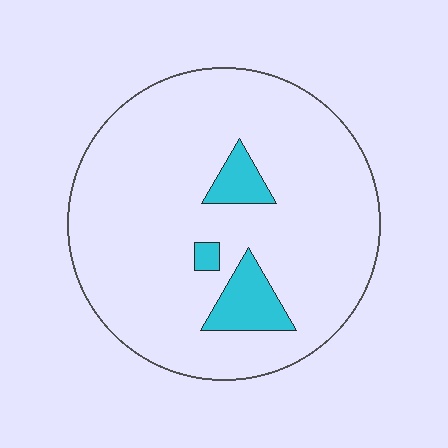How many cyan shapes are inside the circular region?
3.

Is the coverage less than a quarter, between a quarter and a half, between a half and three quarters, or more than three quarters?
Less than a quarter.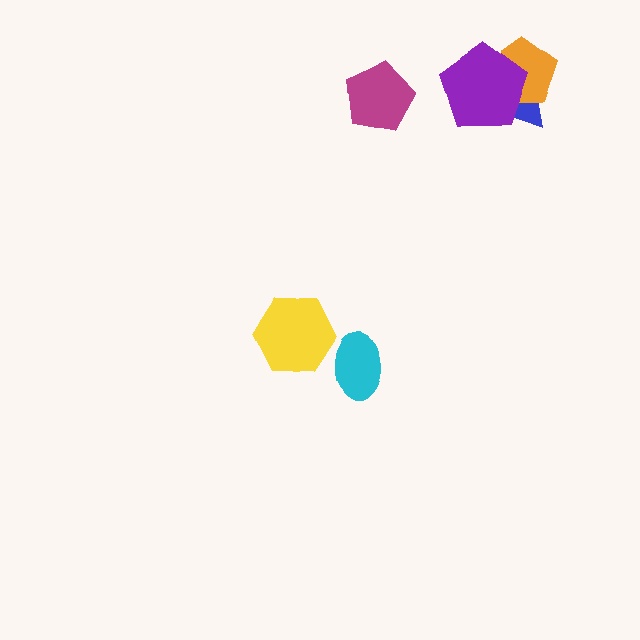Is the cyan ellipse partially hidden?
No, no other shape covers it.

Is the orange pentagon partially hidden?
Yes, it is partially covered by another shape.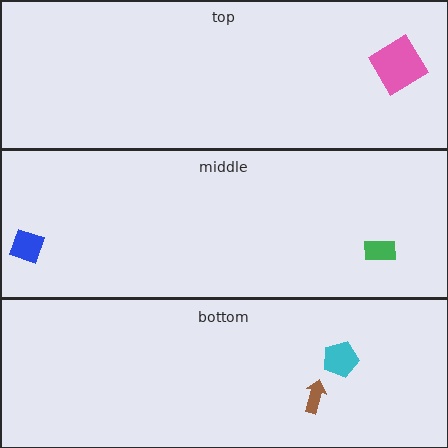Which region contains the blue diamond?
The middle region.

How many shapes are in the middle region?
2.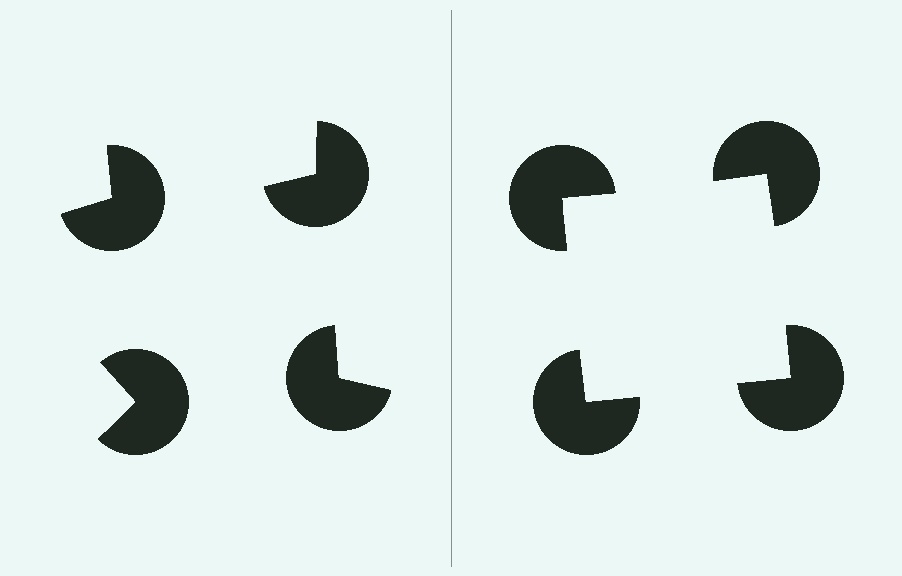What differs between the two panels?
The pac-man discs are positioned identically on both sides; only the wedge orientations differ. On the right they align to a square; on the left they are misaligned.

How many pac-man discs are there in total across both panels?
8 — 4 on each side.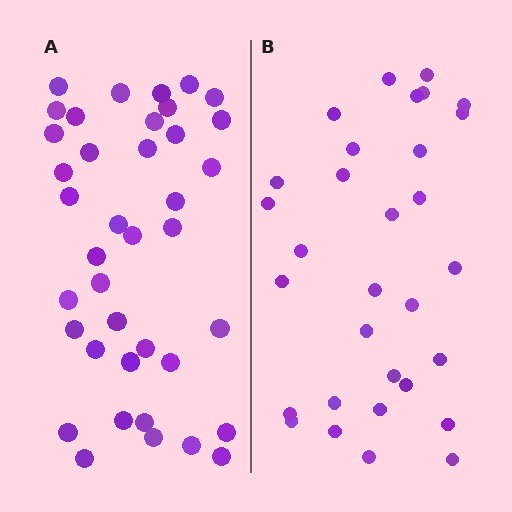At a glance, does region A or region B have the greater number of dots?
Region A (the left region) has more dots.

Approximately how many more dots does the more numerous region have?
Region A has roughly 8 or so more dots than region B.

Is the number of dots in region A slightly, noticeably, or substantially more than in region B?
Region A has noticeably more, but not dramatically so. The ratio is roughly 1.3 to 1.